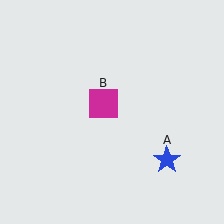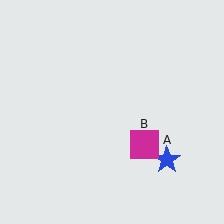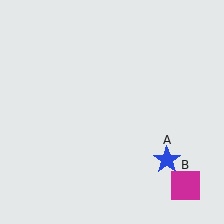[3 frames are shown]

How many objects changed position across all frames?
1 object changed position: magenta square (object B).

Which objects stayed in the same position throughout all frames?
Blue star (object A) remained stationary.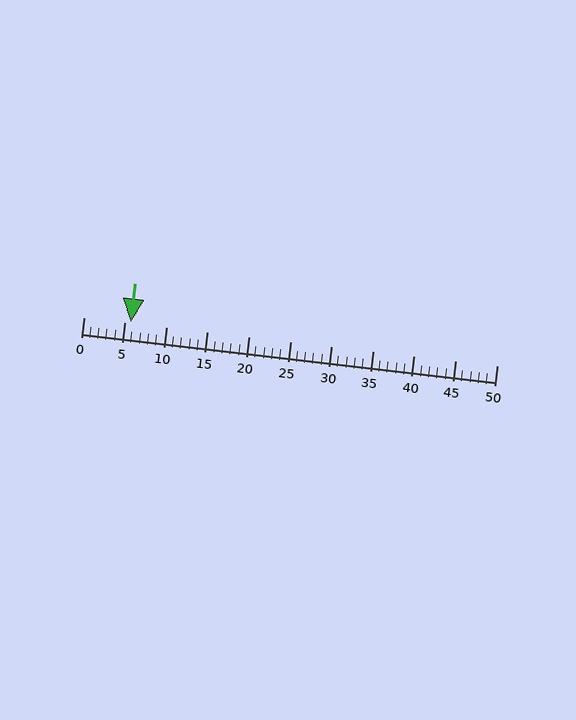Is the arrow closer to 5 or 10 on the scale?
The arrow is closer to 5.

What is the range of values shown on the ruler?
The ruler shows values from 0 to 50.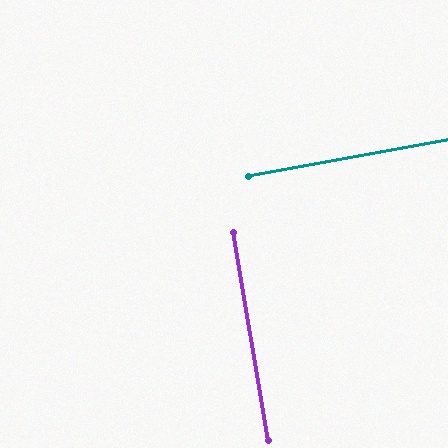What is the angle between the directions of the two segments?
Approximately 89 degrees.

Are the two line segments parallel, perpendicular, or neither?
Perpendicular — they meet at approximately 89°.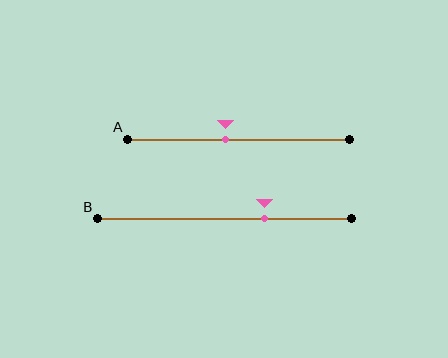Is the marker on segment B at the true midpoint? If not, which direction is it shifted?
No, the marker on segment B is shifted to the right by about 16% of the segment length.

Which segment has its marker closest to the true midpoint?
Segment A has its marker closest to the true midpoint.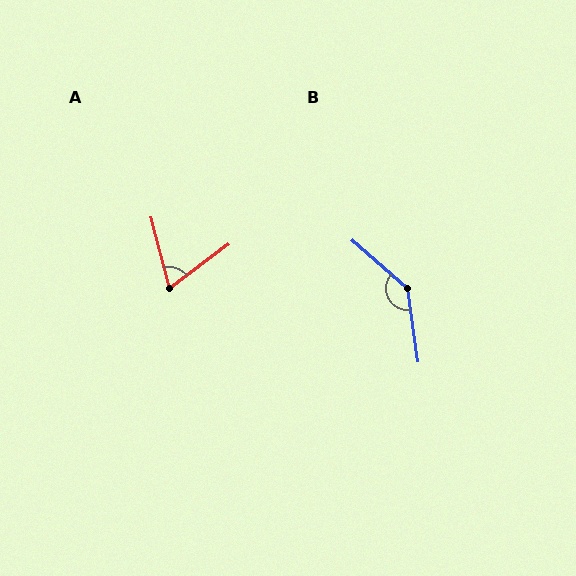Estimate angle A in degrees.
Approximately 68 degrees.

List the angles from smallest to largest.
A (68°), B (139°).